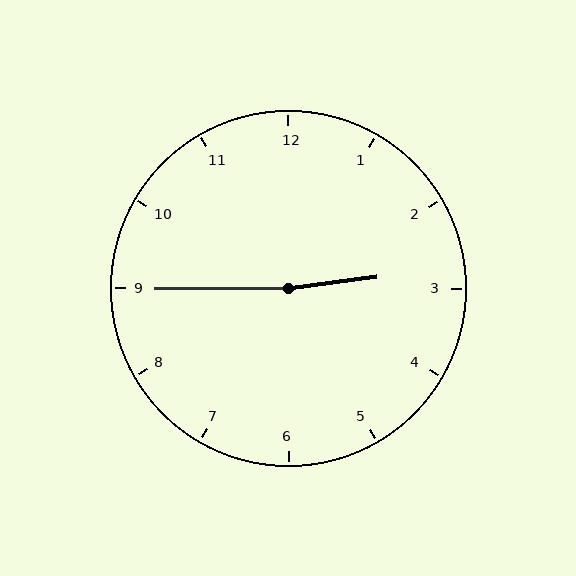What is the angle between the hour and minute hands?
Approximately 172 degrees.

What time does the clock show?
2:45.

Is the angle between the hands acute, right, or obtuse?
It is obtuse.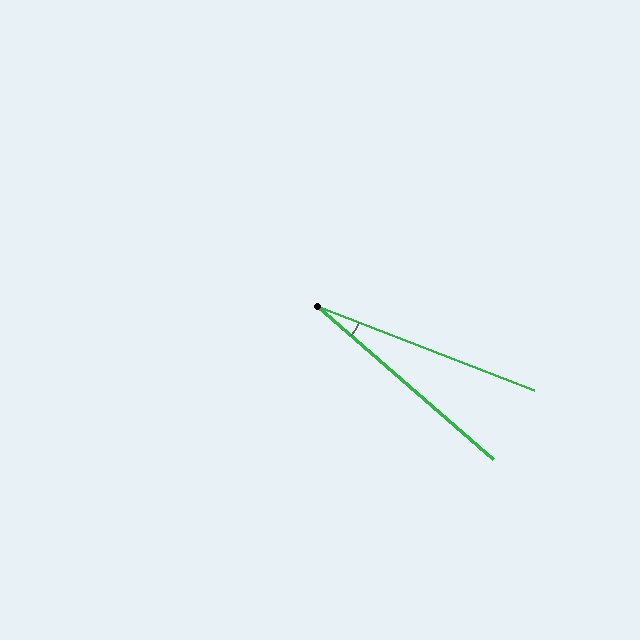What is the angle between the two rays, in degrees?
Approximately 20 degrees.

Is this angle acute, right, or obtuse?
It is acute.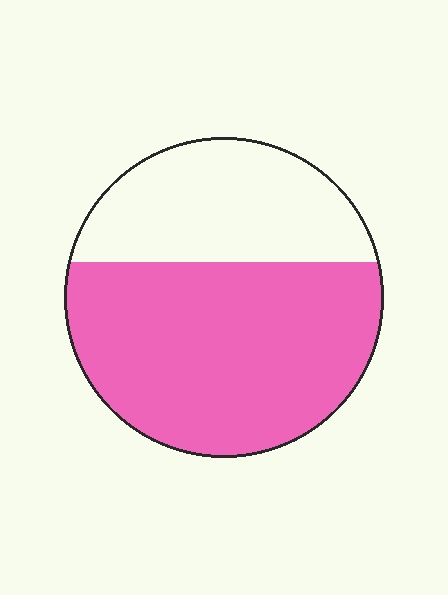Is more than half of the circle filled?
Yes.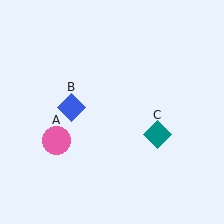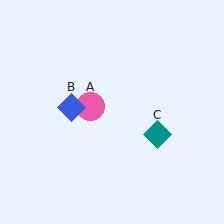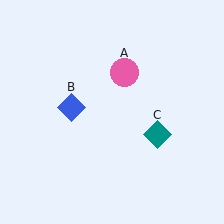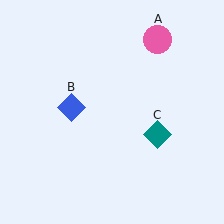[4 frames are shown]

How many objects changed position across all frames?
1 object changed position: pink circle (object A).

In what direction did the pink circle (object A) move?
The pink circle (object A) moved up and to the right.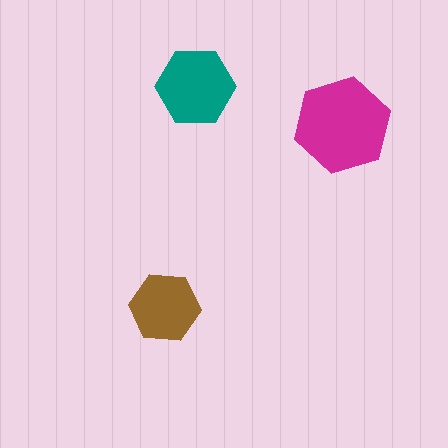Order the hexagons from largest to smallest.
the magenta one, the teal one, the brown one.